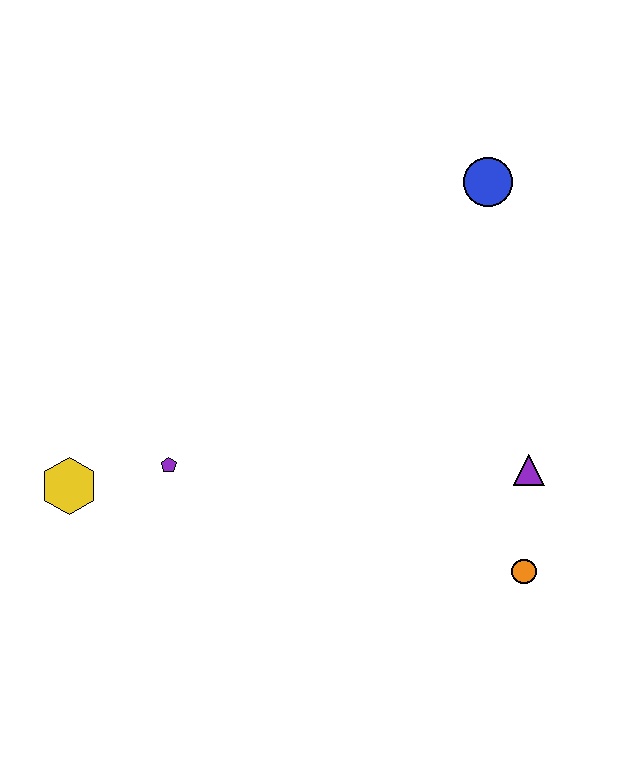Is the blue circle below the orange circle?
No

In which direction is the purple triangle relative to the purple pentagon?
The purple triangle is to the right of the purple pentagon.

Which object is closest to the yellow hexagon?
The purple pentagon is closest to the yellow hexagon.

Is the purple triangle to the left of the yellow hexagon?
No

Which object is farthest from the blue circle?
The yellow hexagon is farthest from the blue circle.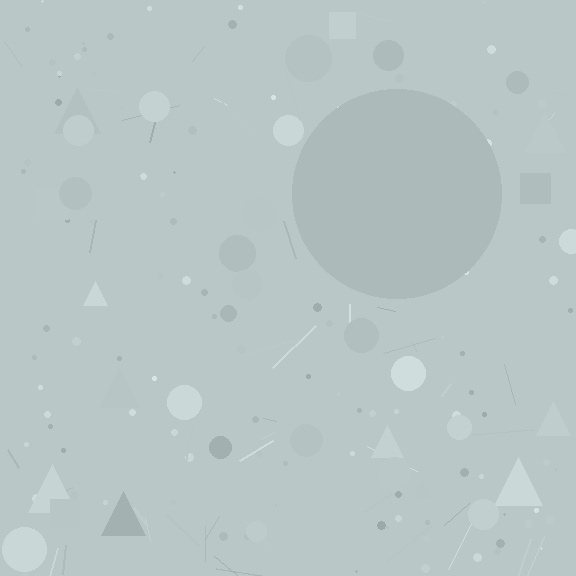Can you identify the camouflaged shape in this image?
The camouflaged shape is a circle.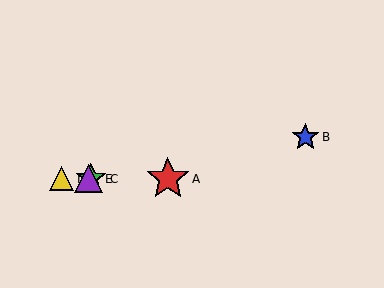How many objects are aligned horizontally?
4 objects (A, C, D, E) are aligned horizontally.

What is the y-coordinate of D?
Object D is at y≈179.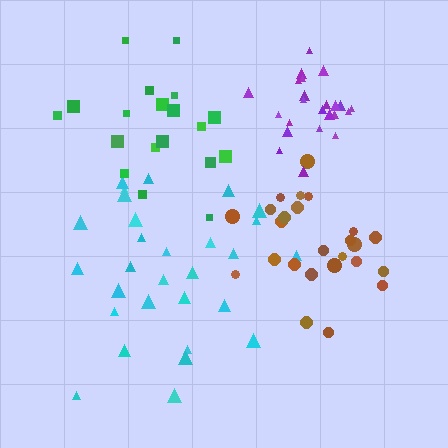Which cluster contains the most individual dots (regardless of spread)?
Cyan (29).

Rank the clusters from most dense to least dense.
purple, brown, green, cyan.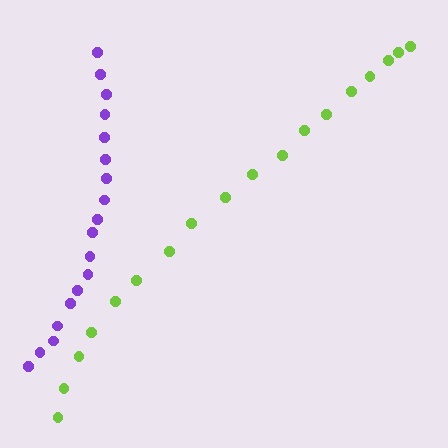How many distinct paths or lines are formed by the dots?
There are 2 distinct paths.